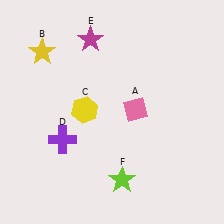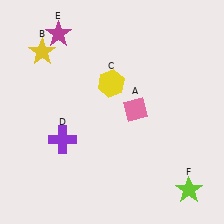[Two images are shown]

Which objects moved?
The objects that moved are: the yellow hexagon (C), the magenta star (E), the lime star (F).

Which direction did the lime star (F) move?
The lime star (F) moved right.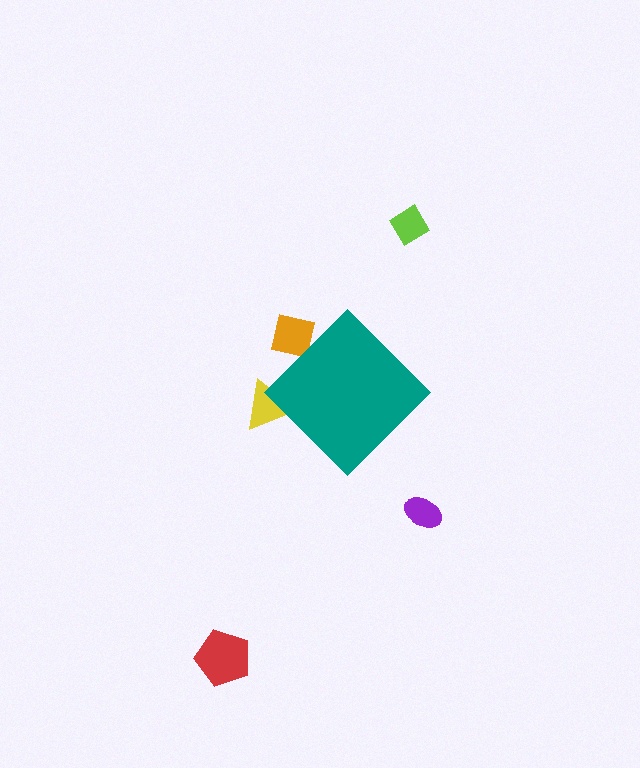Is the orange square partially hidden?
Yes, the orange square is partially hidden behind the teal diamond.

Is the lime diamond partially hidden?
No, the lime diamond is fully visible.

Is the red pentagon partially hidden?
No, the red pentagon is fully visible.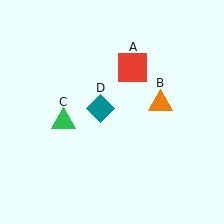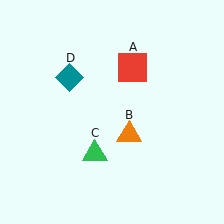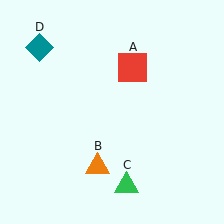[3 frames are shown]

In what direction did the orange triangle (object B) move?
The orange triangle (object B) moved down and to the left.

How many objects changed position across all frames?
3 objects changed position: orange triangle (object B), green triangle (object C), teal diamond (object D).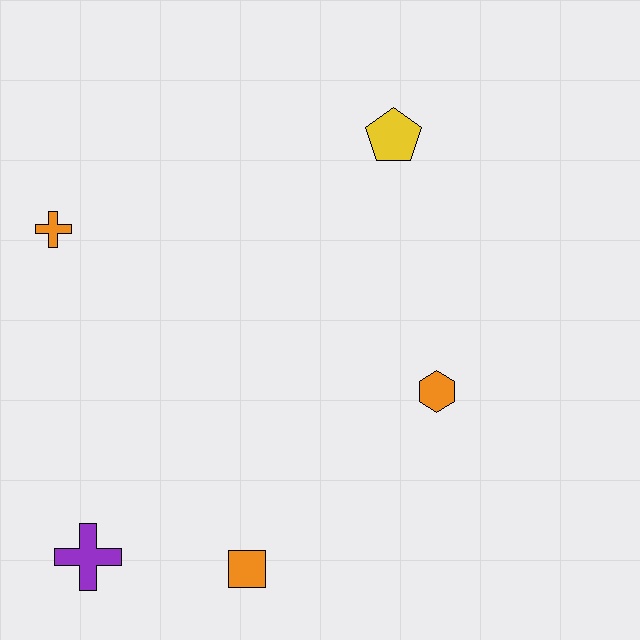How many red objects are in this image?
There are no red objects.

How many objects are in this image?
There are 5 objects.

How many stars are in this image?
There are no stars.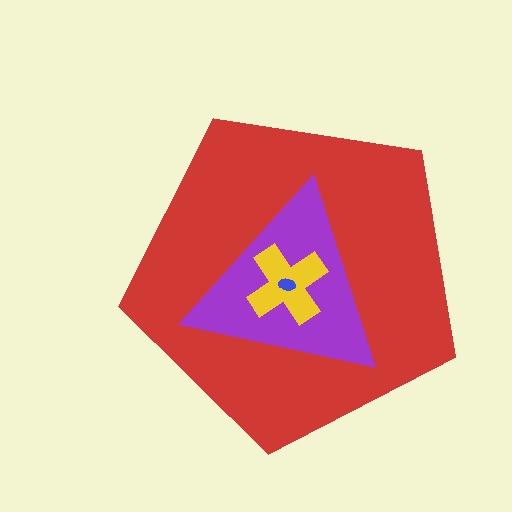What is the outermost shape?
The red pentagon.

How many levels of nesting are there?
4.